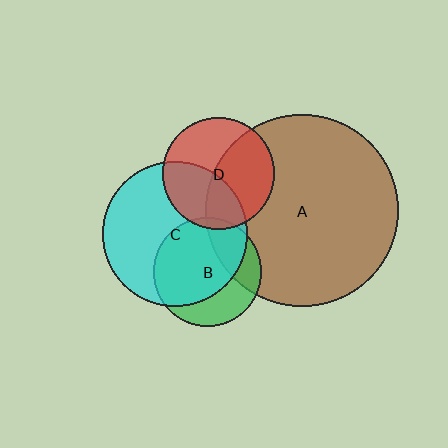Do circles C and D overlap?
Yes.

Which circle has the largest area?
Circle A (brown).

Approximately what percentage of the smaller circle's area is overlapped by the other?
Approximately 40%.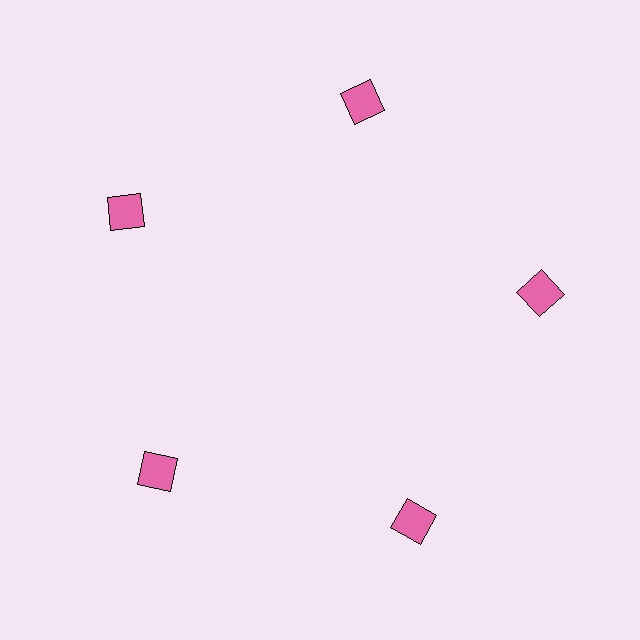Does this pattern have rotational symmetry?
Yes, this pattern has 5-fold rotational symmetry. It looks the same after rotating 72 degrees around the center.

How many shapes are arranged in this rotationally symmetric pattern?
There are 5 shapes, arranged in 5 groups of 1.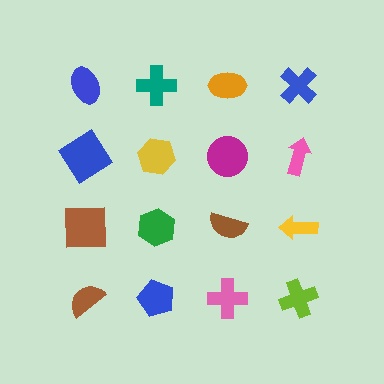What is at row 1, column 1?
A blue ellipse.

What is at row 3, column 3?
A brown semicircle.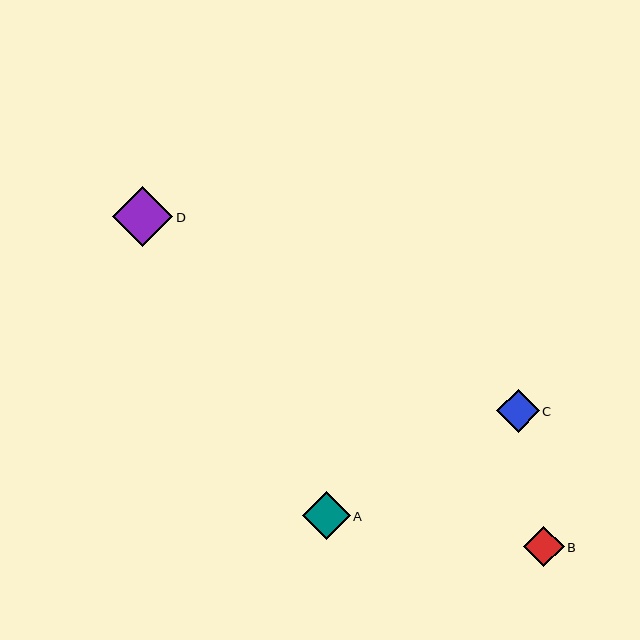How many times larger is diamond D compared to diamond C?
Diamond D is approximately 1.4 times the size of diamond C.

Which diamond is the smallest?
Diamond B is the smallest with a size of approximately 41 pixels.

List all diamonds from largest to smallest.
From largest to smallest: D, A, C, B.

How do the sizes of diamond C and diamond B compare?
Diamond C and diamond B are approximately the same size.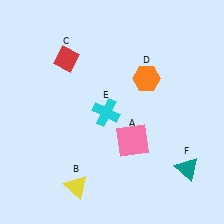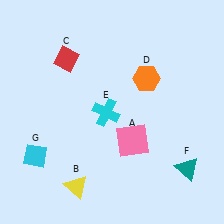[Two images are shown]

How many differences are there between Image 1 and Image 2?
There is 1 difference between the two images.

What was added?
A cyan diamond (G) was added in Image 2.